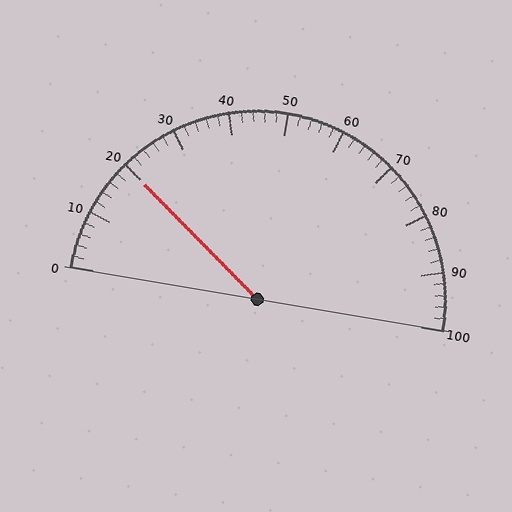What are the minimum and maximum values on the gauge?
The gauge ranges from 0 to 100.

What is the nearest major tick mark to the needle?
The nearest major tick mark is 20.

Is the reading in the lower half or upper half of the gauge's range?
The reading is in the lower half of the range (0 to 100).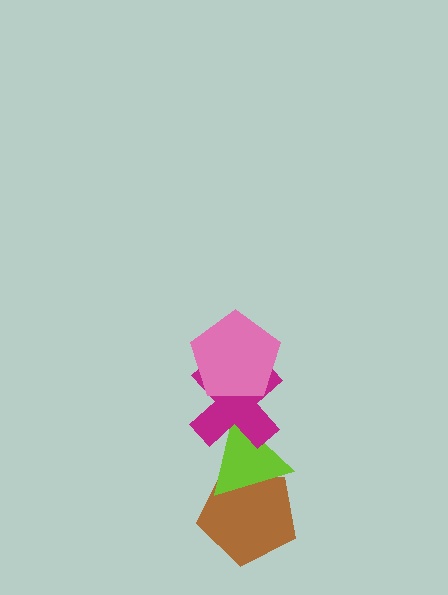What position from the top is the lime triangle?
The lime triangle is 3rd from the top.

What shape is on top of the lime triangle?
The magenta cross is on top of the lime triangle.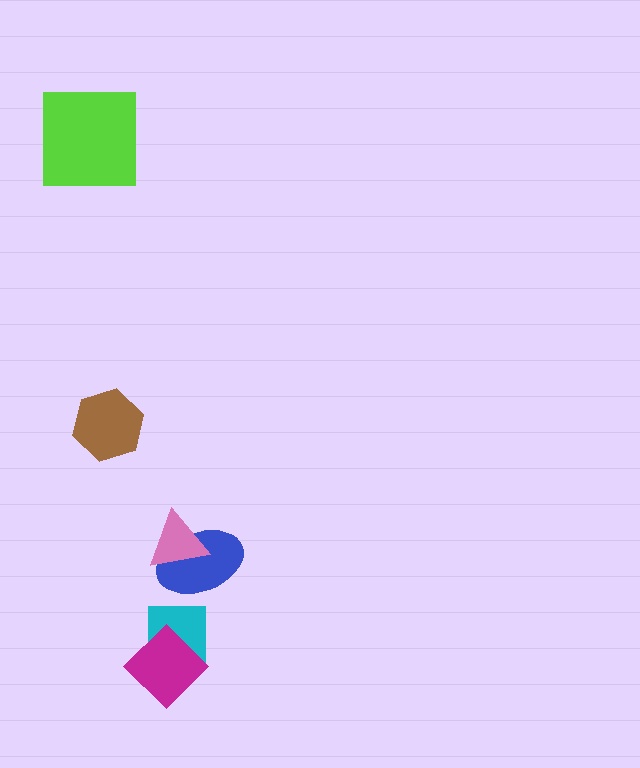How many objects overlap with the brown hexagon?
0 objects overlap with the brown hexagon.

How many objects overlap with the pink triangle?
1 object overlaps with the pink triangle.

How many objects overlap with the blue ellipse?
1 object overlaps with the blue ellipse.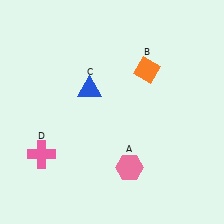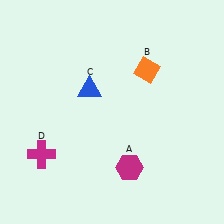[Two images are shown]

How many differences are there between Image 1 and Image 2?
There are 2 differences between the two images.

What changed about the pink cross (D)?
In Image 1, D is pink. In Image 2, it changed to magenta.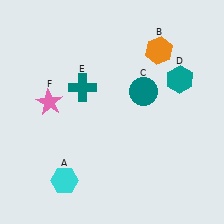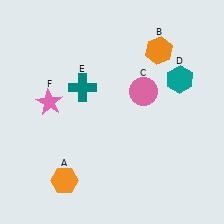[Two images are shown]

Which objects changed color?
A changed from cyan to orange. C changed from teal to pink.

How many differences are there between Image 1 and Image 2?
There are 2 differences between the two images.